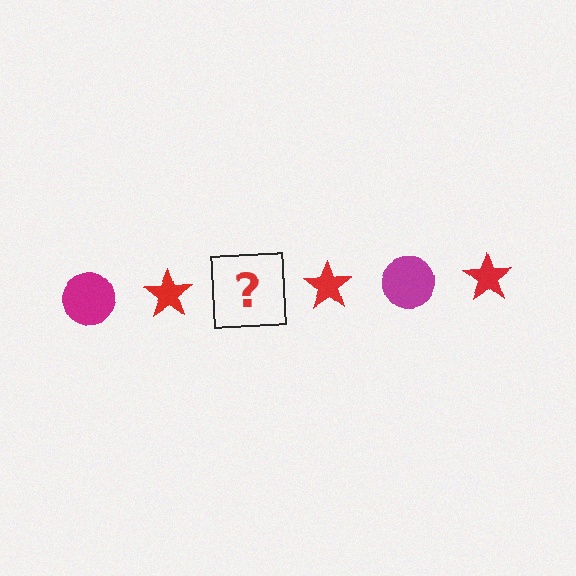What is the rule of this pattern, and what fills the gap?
The rule is that the pattern alternates between magenta circle and red star. The gap should be filled with a magenta circle.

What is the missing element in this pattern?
The missing element is a magenta circle.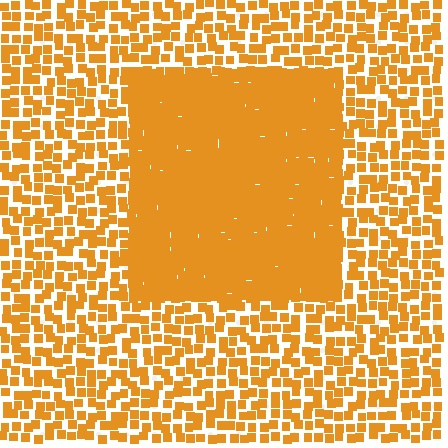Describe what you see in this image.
The image contains small orange elements arranged at two different densities. A rectangle-shaped region is visible where the elements are more densely packed than the surrounding area.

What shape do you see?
I see a rectangle.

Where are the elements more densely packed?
The elements are more densely packed inside the rectangle boundary.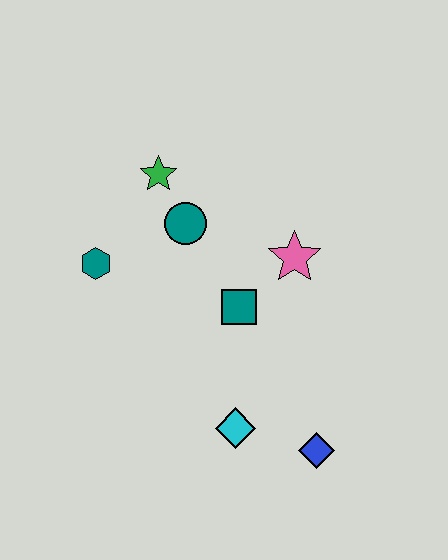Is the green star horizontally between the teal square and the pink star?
No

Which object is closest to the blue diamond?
The cyan diamond is closest to the blue diamond.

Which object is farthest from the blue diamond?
The green star is farthest from the blue diamond.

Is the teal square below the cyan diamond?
No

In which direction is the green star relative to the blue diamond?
The green star is above the blue diamond.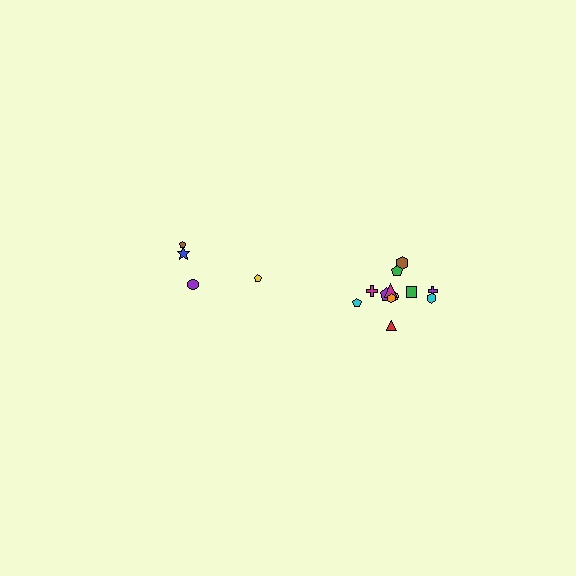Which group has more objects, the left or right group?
The right group.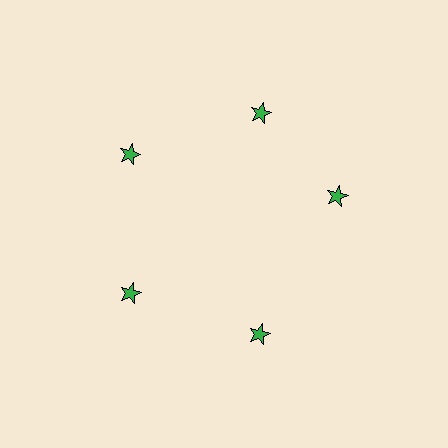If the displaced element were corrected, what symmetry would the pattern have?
It would have 5-fold rotational symmetry — the pattern would map onto itself every 72 degrees.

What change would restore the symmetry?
The symmetry would be restored by rotating it back into even spacing with its neighbors so that all 5 stars sit at equal angles and equal distance from the center.